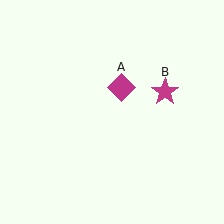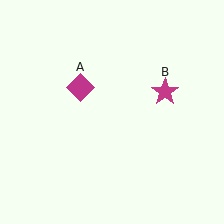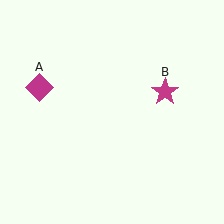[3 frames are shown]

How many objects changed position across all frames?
1 object changed position: magenta diamond (object A).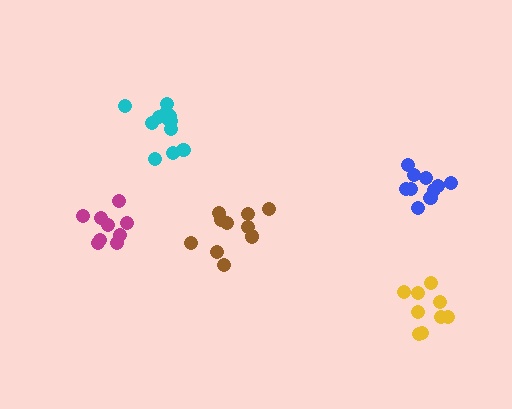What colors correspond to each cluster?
The clusters are colored: magenta, blue, brown, yellow, cyan.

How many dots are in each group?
Group 1: 9 dots, Group 2: 10 dots, Group 3: 10 dots, Group 4: 9 dots, Group 5: 12 dots (50 total).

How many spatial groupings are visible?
There are 5 spatial groupings.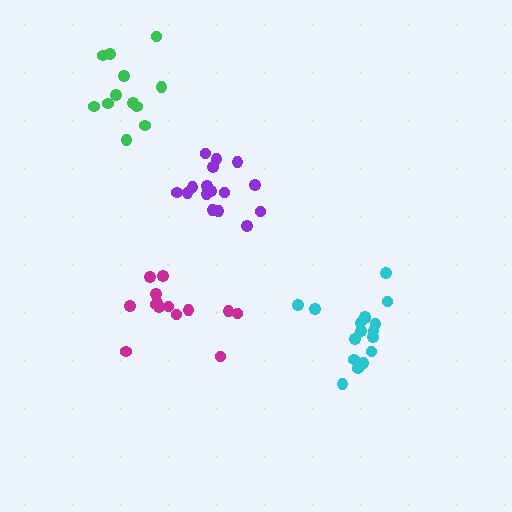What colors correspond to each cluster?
The clusters are colored: magenta, purple, cyan, green.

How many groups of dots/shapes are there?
There are 4 groups.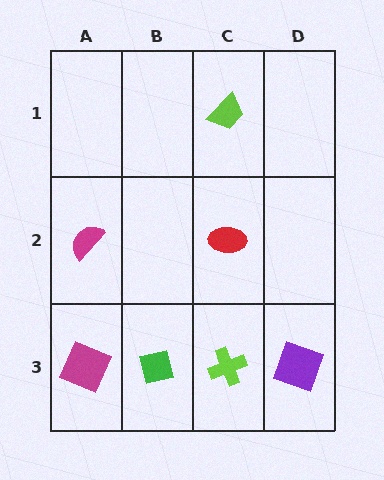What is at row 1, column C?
A lime trapezoid.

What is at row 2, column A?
A magenta semicircle.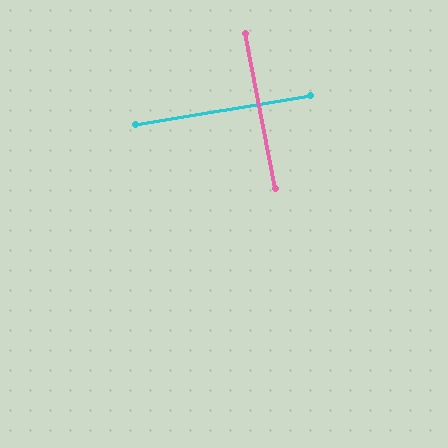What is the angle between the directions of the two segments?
Approximately 88 degrees.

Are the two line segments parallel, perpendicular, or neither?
Perpendicular — they meet at approximately 88°.